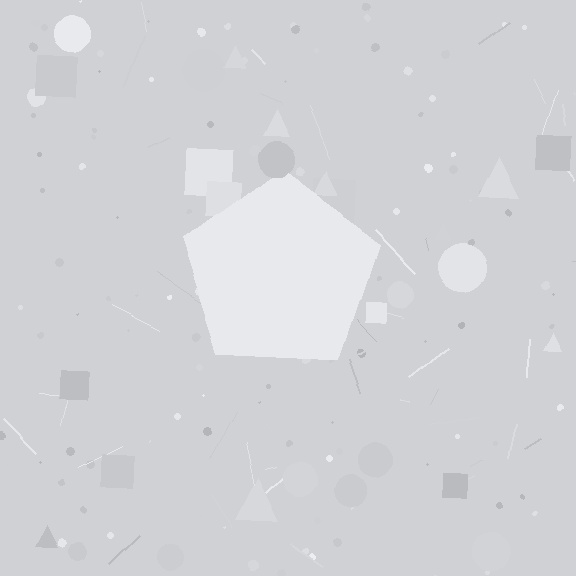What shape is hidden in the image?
A pentagon is hidden in the image.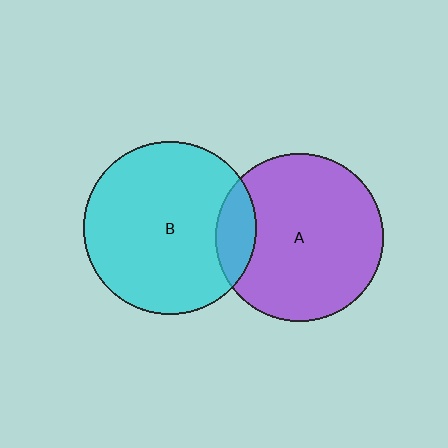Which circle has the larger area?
Circle B (cyan).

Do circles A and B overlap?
Yes.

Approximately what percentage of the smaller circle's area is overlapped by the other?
Approximately 15%.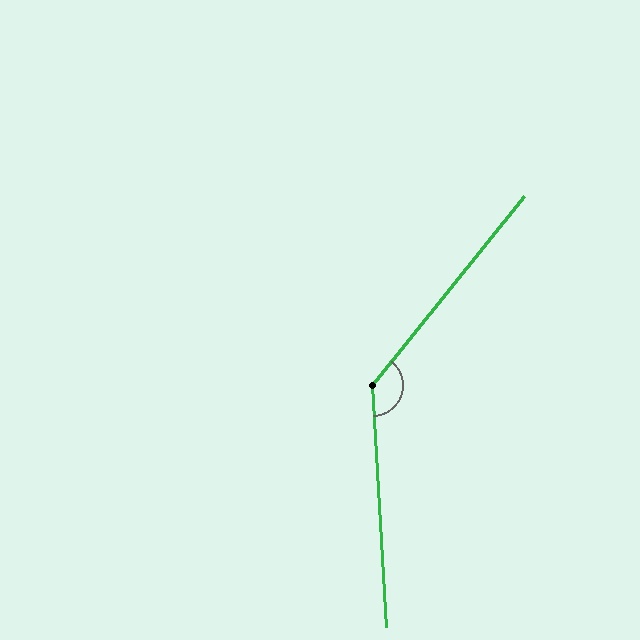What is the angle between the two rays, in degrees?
Approximately 138 degrees.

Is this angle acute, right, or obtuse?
It is obtuse.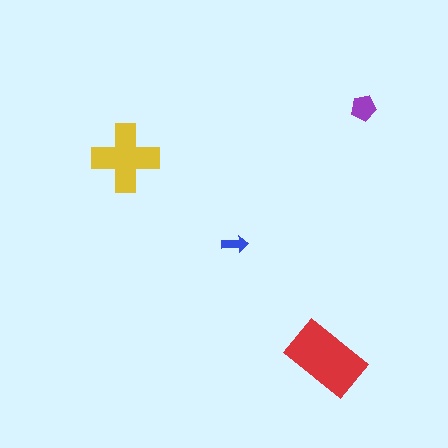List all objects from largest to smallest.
The red rectangle, the yellow cross, the purple pentagon, the blue arrow.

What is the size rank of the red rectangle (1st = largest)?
1st.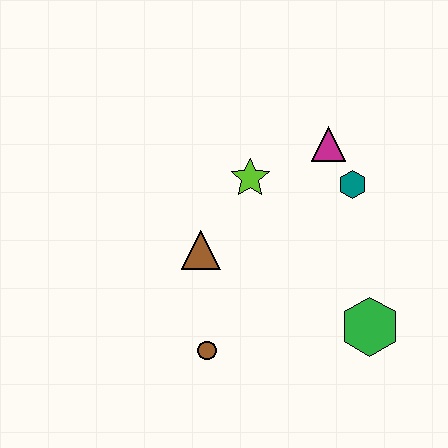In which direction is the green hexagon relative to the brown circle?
The green hexagon is to the right of the brown circle.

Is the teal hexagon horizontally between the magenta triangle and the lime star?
No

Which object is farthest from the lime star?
The green hexagon is farthest from the lime star.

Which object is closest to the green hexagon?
The teal hexagon is closest to the green hexagon.